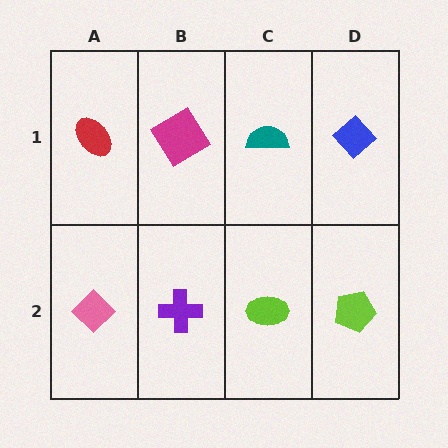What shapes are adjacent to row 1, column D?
A lime pentagon (row 2, column D), a teal semicircle (row 1, column C).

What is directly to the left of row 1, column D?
A teal semicircle.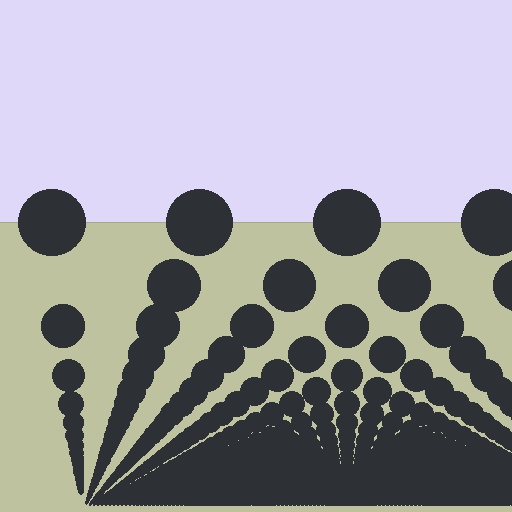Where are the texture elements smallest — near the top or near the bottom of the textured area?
Near the bottom.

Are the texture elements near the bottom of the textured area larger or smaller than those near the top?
Smaller. The gradient is inverted — elements near the bottom are smaller and denser.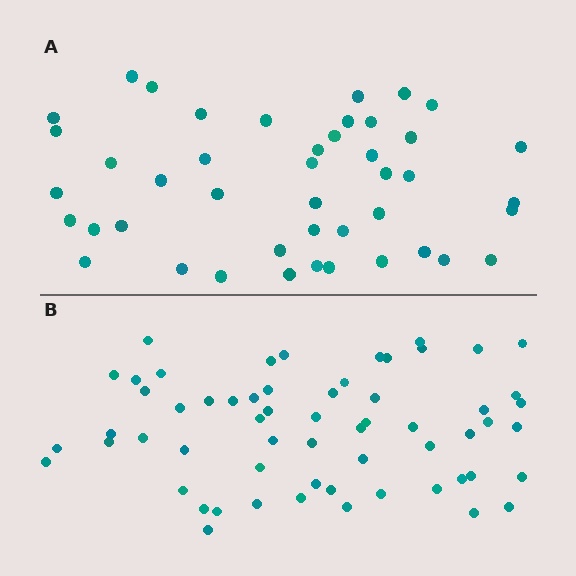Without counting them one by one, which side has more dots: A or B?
Region B (the bottom region) has more dots.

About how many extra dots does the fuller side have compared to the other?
Region B has approximately 15 more dots than region A.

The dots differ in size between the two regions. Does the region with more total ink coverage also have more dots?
No. Region A has more total ink coverage because its dots are larger, but region B actually contains more individual dots. Total area can be misleading — the number of items is what matters here.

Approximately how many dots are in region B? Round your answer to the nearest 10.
About 60 dots.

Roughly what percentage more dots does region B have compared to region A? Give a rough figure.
About 35% more.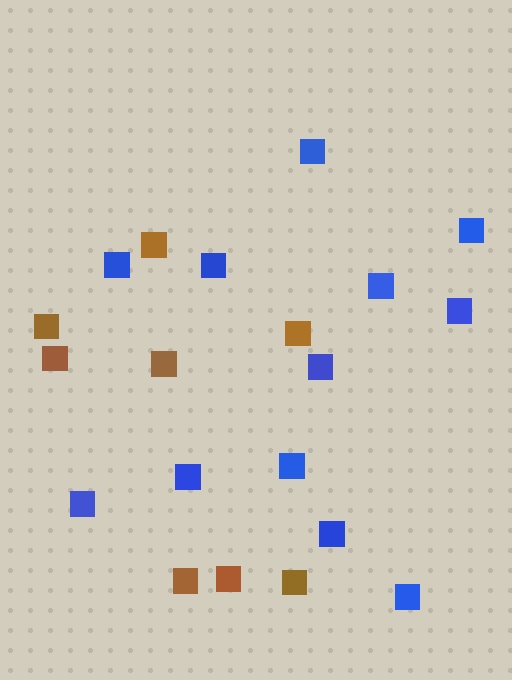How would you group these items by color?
There are 2 groups: one group of brown squares (8) and one group of blue squares (12).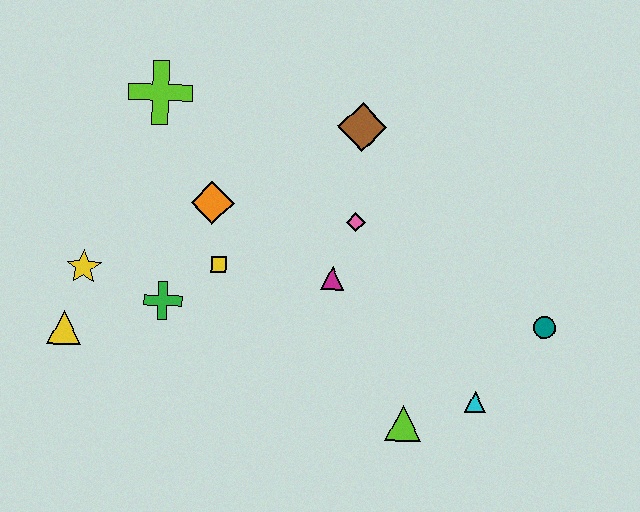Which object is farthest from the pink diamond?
The yellow triangle is farthest from the pink diamond.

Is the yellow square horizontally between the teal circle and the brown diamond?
No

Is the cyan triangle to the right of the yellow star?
Yes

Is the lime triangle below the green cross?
Yes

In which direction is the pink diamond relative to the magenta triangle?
The pink diamond is above the magenta triangle.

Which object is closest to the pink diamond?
The magenta triangle is closest to the pink diamond.